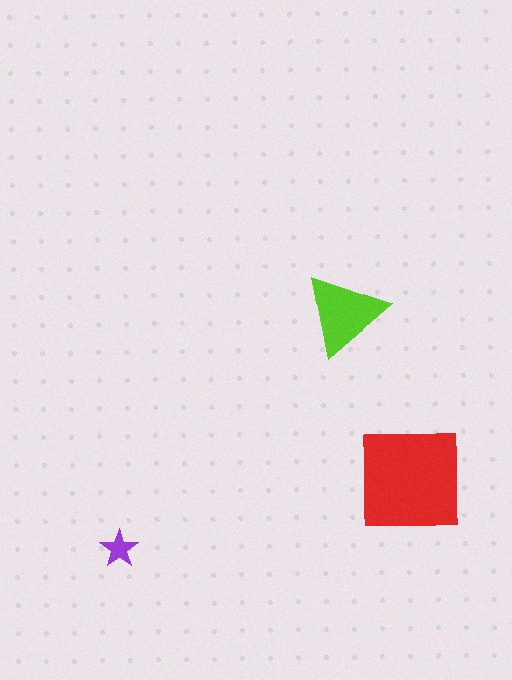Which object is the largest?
The red square.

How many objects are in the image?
There are 3 objects in the image.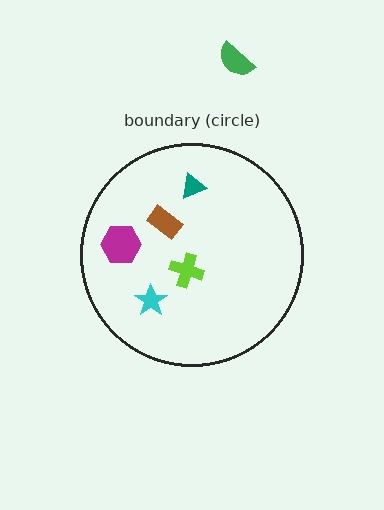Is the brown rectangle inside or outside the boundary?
Inside.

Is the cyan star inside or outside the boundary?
Inside.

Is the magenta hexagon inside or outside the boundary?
Inside.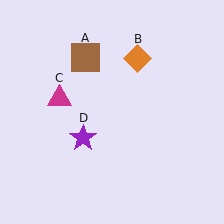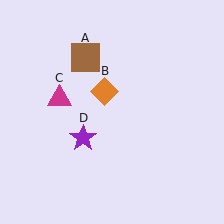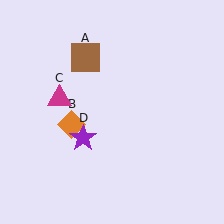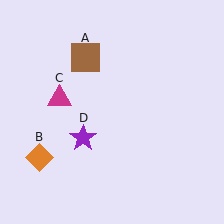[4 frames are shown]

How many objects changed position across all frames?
1 object changed position: orange diamond (object B).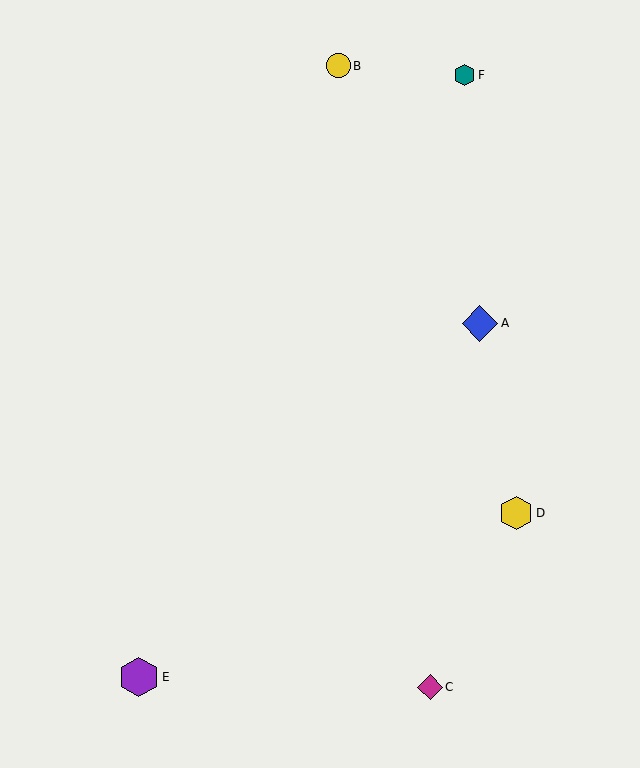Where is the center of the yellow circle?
The center of the yellow circle is at (338, 66).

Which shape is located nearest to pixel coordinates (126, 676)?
The purple hexagon (labeled E) at (139, 677) is nearest to that location.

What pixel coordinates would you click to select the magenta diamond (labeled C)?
Click at (430, 687) to select the magenta diamond C.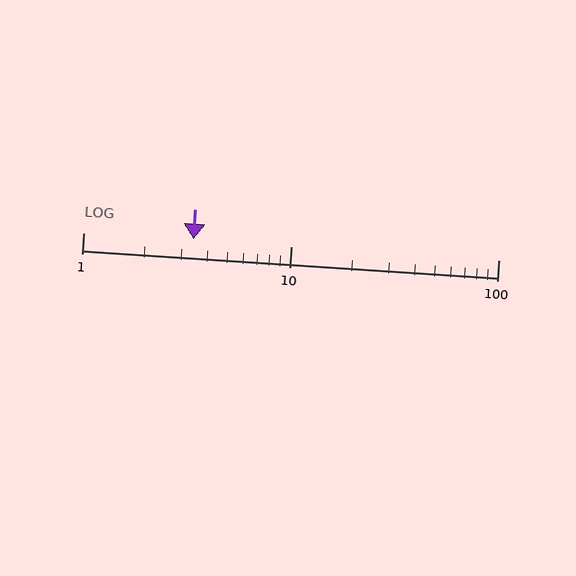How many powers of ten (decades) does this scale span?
The scale spans 2 decades, from 1 to 100.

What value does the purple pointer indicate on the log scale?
The pointer indicates approximately 3.4.